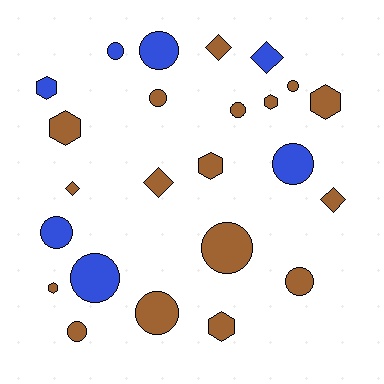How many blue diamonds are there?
There is 1 blue diamond.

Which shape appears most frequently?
Circle, with 12 objects.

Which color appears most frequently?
Brown, with 17 objects.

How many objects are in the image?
There are 24 objects.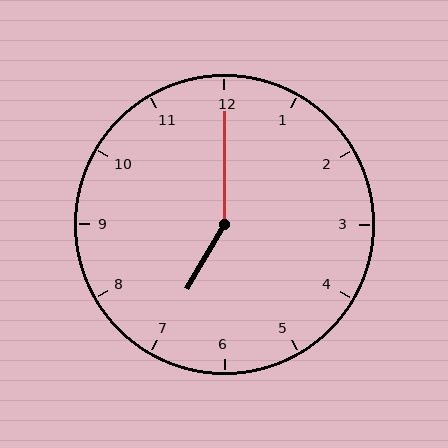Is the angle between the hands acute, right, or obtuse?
It is obtuse.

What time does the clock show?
7:00.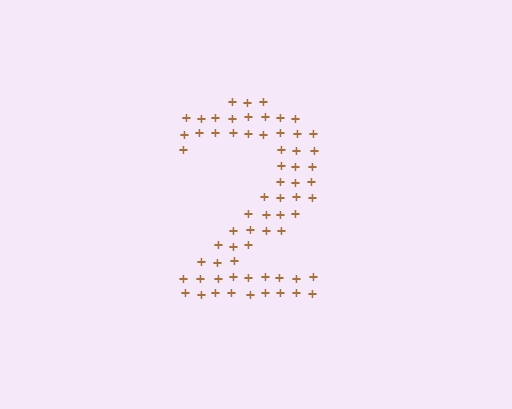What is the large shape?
The large shape is the digit 2.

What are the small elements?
The small elements are plus signs.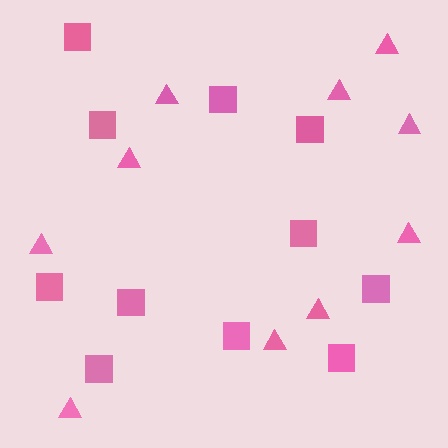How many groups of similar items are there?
There are 2 groups: one group of squares (11) and one group of triangles (10).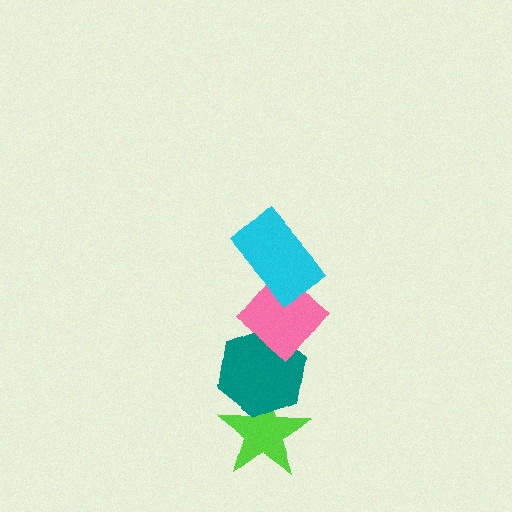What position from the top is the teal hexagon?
The teal hexagon is 3rd from the top.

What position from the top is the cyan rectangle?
The cyan rectangle is 1st from the top.